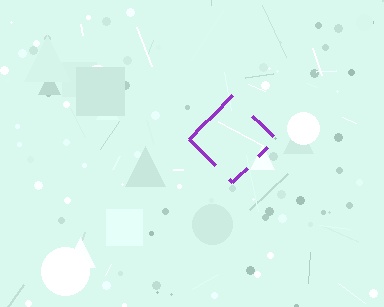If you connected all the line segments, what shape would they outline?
They would outline a diamond.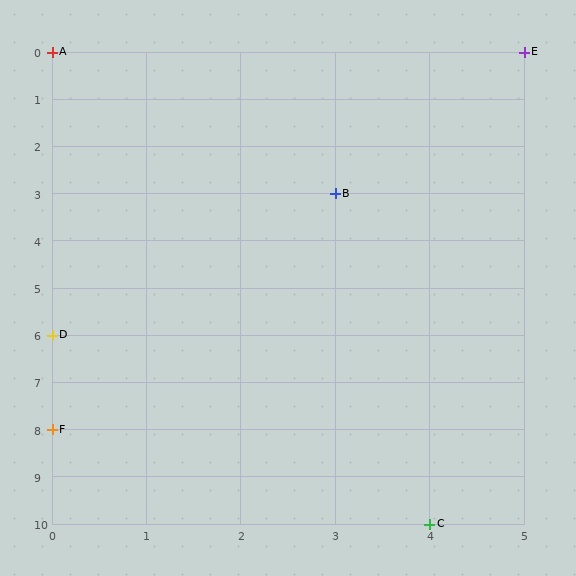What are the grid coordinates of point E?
Point E is at grid coordinates (5, 0).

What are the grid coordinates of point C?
Point C is at grid coordinates (4, 10).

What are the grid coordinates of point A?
Point A is at grid coordinates (0, 0).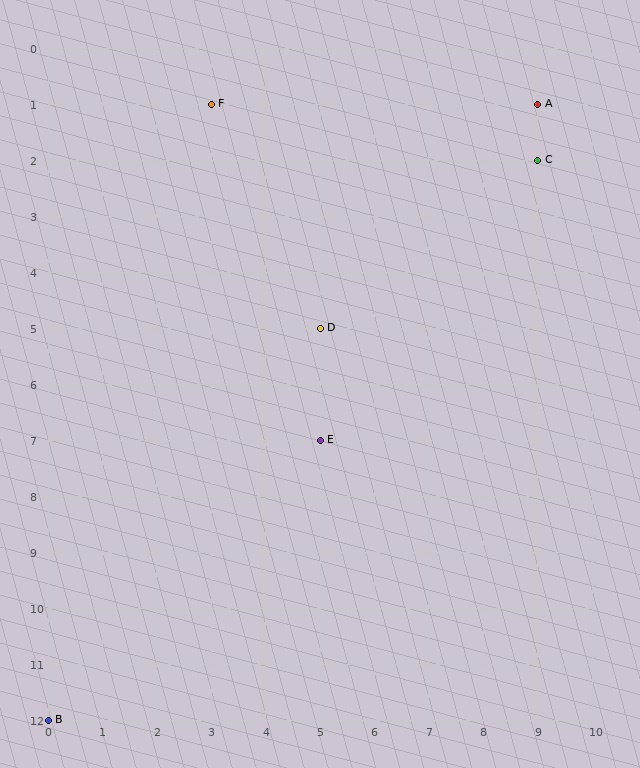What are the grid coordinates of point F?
Point F is at grid coordinates (3, 1).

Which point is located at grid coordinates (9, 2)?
Point C is at (9, 2).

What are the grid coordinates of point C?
Point C is at grid coordinates (9, 2).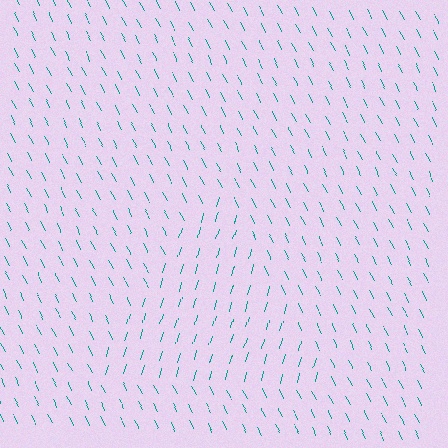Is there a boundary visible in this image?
Yes, there is a texture boundary formed by a change in line orientation.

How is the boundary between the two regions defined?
The boundary is defined purely by a change in line orientation (approximately 45 degrees difference). All lines are the same color and thickness.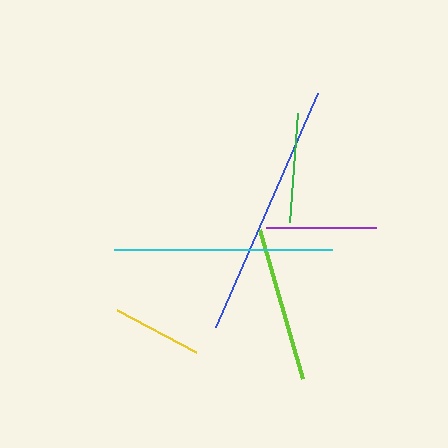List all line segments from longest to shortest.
From longest to shortest: blue, cyan, lime, purple, green, yellow.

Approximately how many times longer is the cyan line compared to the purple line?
The cyan line is approximately 2.0 times the length of the purple line.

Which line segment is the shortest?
The yellow line is the shortest at approximately 89 pixels.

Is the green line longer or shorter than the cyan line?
The cyan line is longer than the green line.